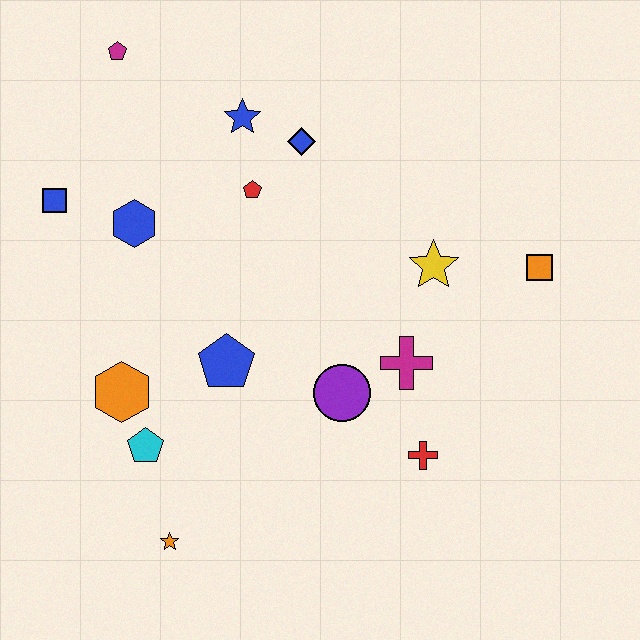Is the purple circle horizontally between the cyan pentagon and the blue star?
No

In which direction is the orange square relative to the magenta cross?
The orange square is to the right of the magenta cross.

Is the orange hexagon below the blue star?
Yes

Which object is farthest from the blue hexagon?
The orange square is farthest from the blue hexagon.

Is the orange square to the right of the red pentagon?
Yes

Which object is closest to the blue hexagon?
The blue square is closest to the blue hexagon.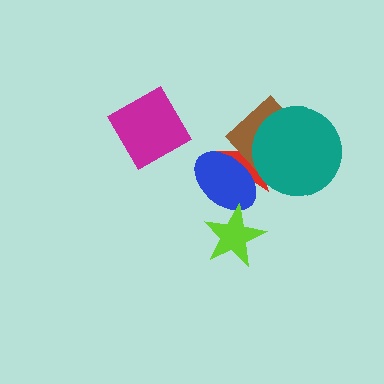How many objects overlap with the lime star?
1 object overlaps with the lime star.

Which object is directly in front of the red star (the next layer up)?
The blue ellipse is directly in front of the red star.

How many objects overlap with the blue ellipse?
2 objects overlap with the blue ellipse.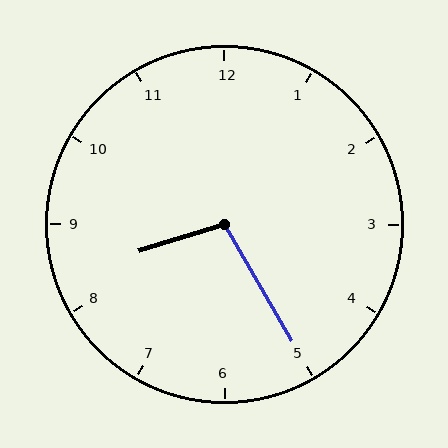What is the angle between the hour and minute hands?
Approximately 102 degrees.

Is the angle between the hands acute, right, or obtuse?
It is obtuse.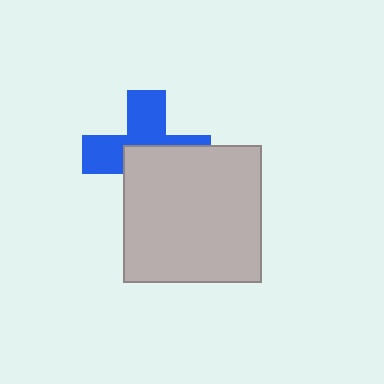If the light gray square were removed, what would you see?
You would see the complete blue cross.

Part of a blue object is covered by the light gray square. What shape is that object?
It is a cross.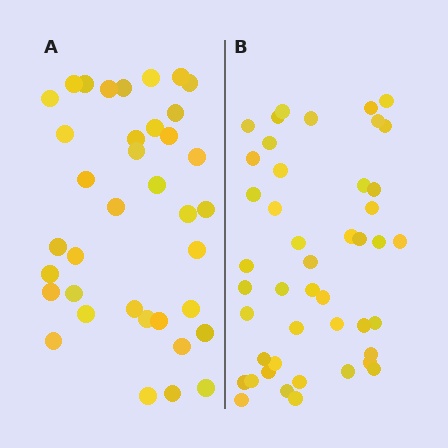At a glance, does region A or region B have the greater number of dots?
Region B (the right region) has more dots.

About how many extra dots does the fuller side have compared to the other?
Region B has roughly 8 or so more dots than region A.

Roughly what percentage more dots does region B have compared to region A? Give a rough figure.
About 20% more.